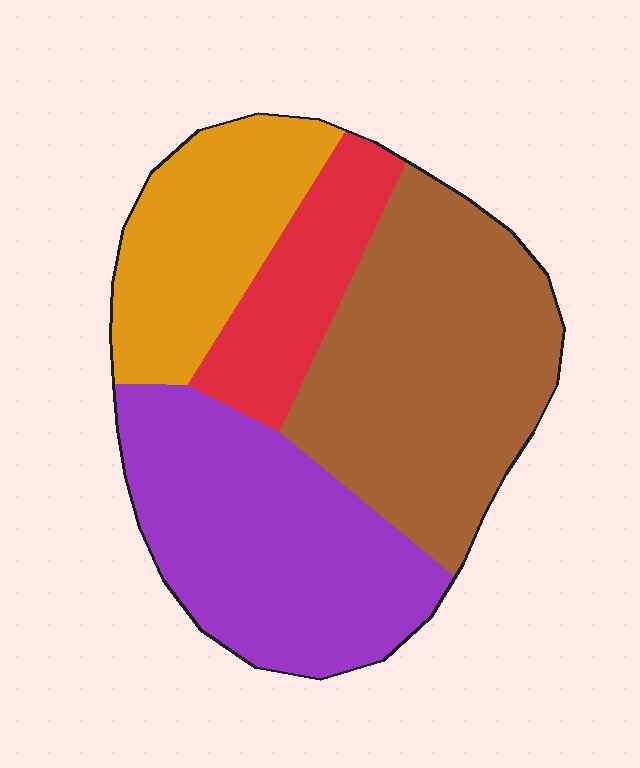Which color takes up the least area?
Red, at roughly 15%.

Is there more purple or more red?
Purple.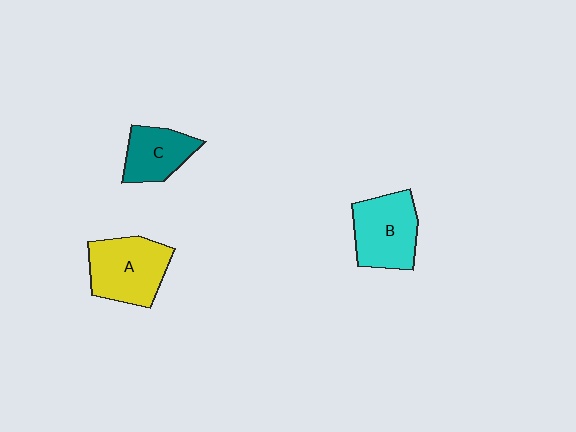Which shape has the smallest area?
Shape C (teal).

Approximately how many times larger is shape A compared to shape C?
Approximately 1.4 times.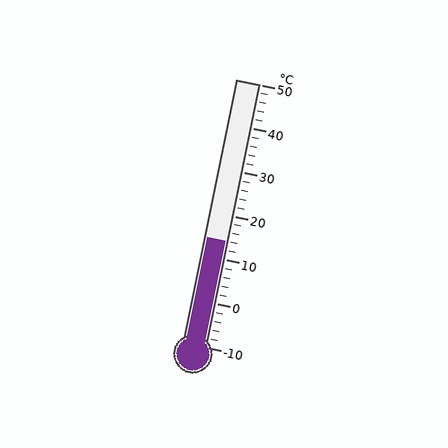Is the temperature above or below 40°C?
The temperature is below 40°C.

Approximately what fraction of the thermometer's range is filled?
The thermometer is filled to approximately 40% of its range.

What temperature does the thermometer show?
The thermometer shows approximately 14°C.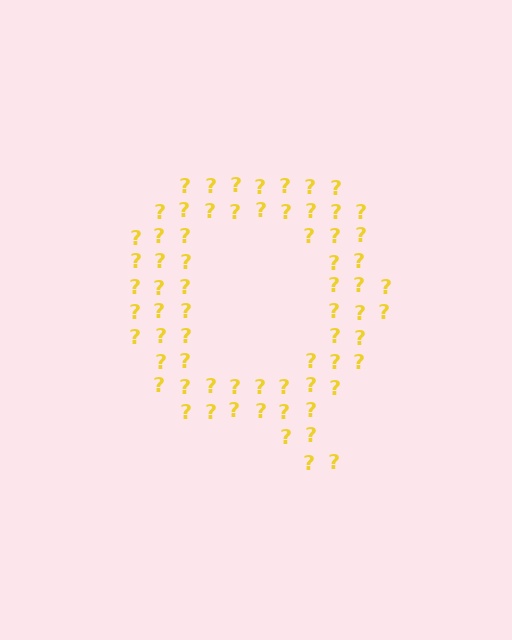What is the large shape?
The large shape is the letter Q.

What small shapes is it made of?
It is made of small question marks.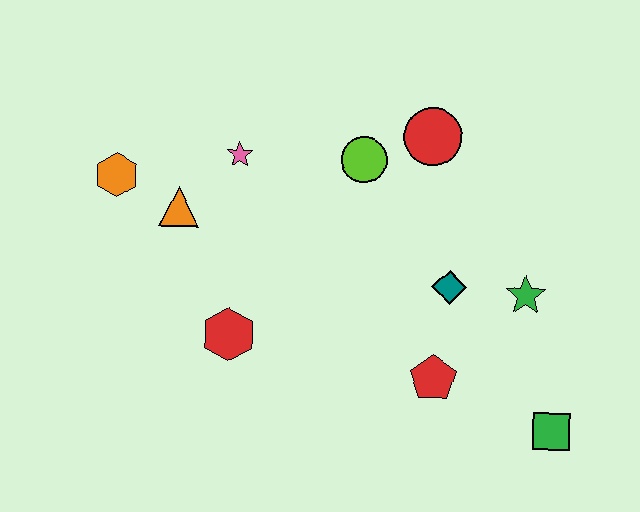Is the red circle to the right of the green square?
No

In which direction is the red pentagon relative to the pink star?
The red pentagon is below the pink star.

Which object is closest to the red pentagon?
The teal diamond is closest to the red pentagon.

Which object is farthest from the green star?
The orange hexagon is farthest from the green star.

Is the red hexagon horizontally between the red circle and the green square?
No